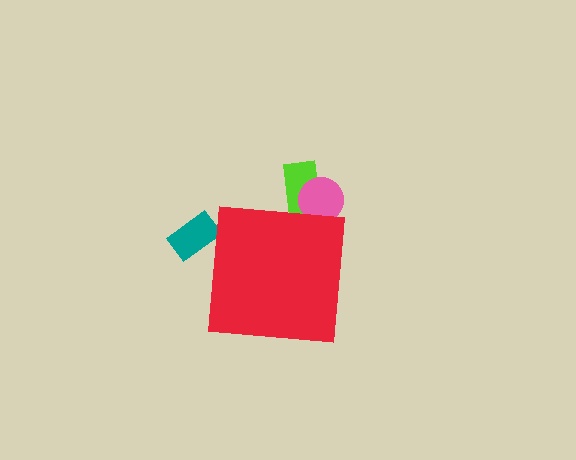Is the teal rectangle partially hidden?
Yes, the teal rectangle is partially hidden behind the red square.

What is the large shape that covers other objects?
A red square.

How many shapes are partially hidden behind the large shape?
3 shapes are partially hidden.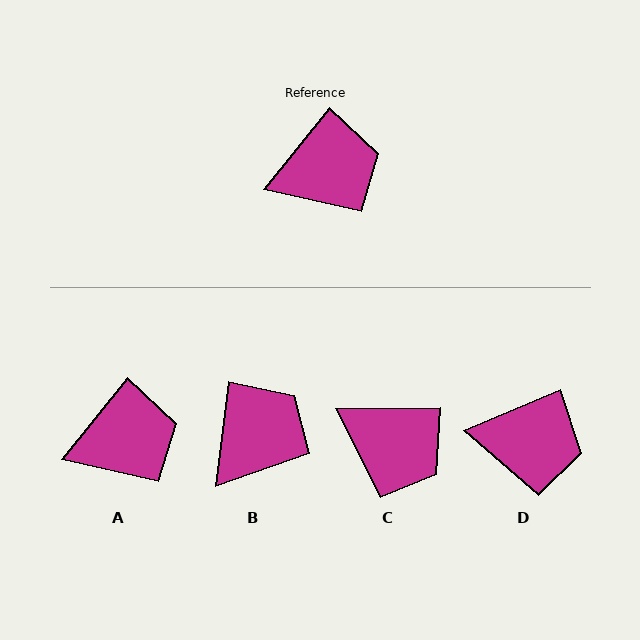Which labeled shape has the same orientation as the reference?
A.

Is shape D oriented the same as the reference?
No, it is off by about 28 degrees.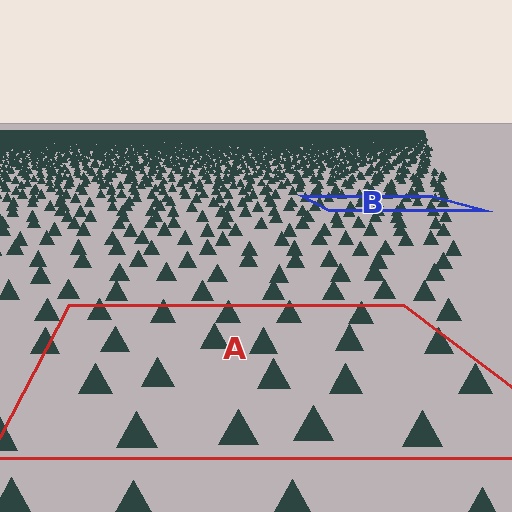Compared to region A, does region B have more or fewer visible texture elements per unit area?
Region B has more texture elements per unit area — they are packed more densely because it is farther away.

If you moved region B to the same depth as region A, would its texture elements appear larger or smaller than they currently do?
They would appear larger. At a closer depth, the same texture elements are projected at a bigger on-screen size.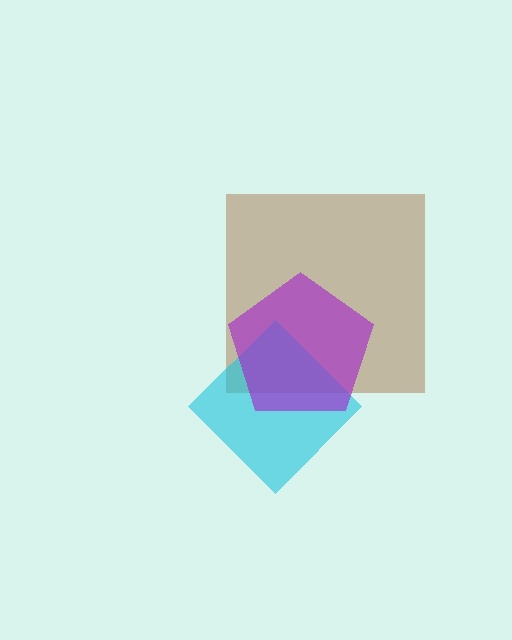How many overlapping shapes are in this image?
There are 3 overlapping shapes in the image.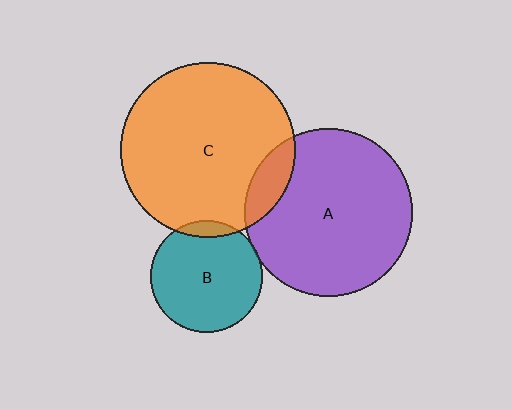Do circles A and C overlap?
Yes.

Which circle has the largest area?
Circle C (orange).